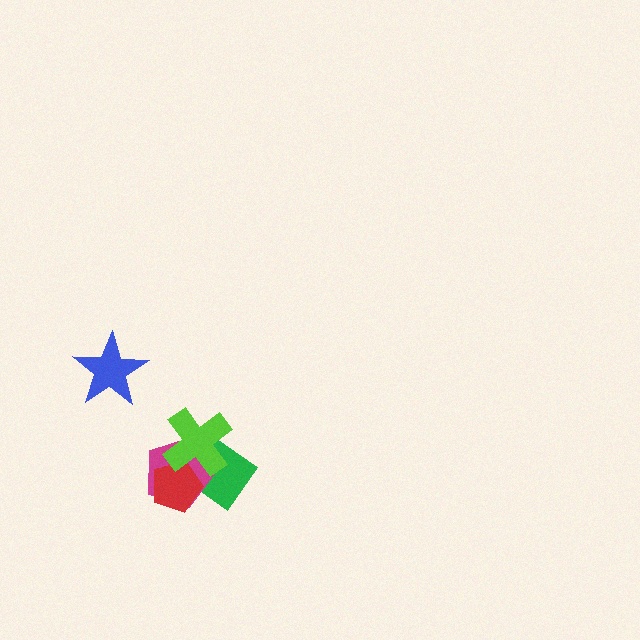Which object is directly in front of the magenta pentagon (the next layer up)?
The red pentagon is directly in front of the magenta pentagon.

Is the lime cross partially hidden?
No, no other shape covers it.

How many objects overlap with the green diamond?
3 objects overlap with the green diamond.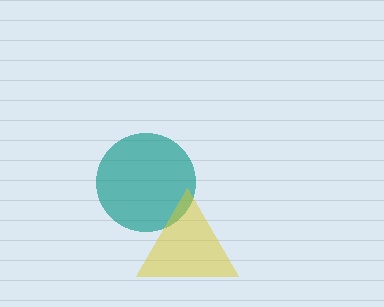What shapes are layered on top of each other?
The layered shapes are: a teal circle, a yellow triangle.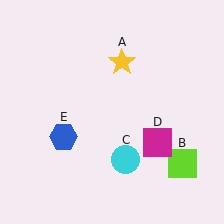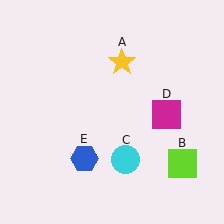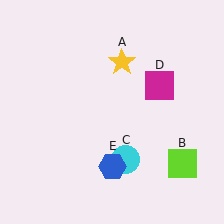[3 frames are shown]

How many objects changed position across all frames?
2 objects changed position: magenta square (object D), blue hexagon (object E).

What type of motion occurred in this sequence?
The magenta square (object D), blue hexagon (object E) rotated counterclockwise around the center of the scene.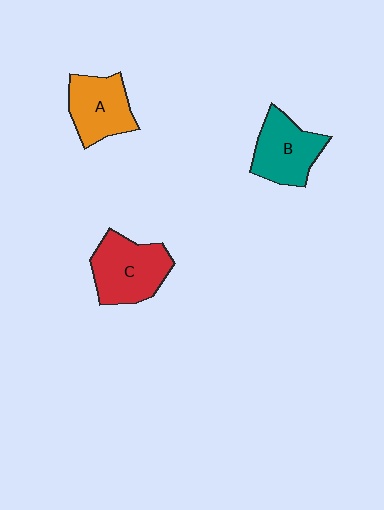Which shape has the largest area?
Shape C (red).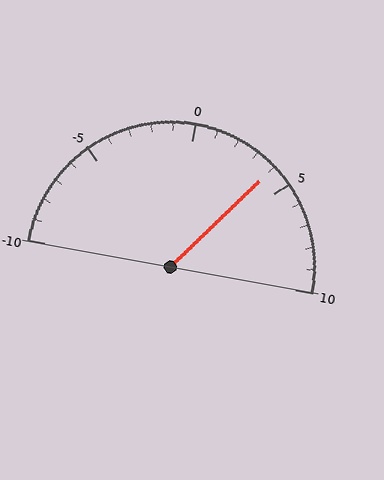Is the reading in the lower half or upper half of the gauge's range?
The reading is in the upper half of the range (-10 to 10).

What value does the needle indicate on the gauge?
The needle indicates approximately 4.